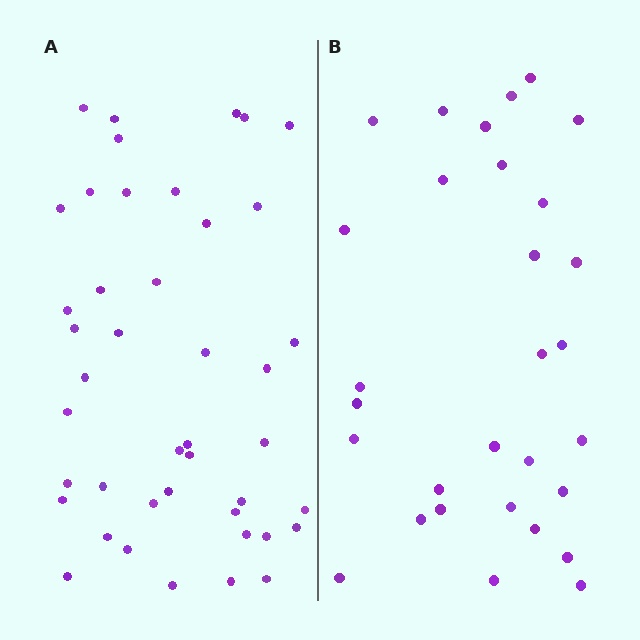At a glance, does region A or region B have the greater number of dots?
Region A (the left region) has more dots.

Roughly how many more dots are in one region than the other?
Region A has approximately 15 more dots than region B.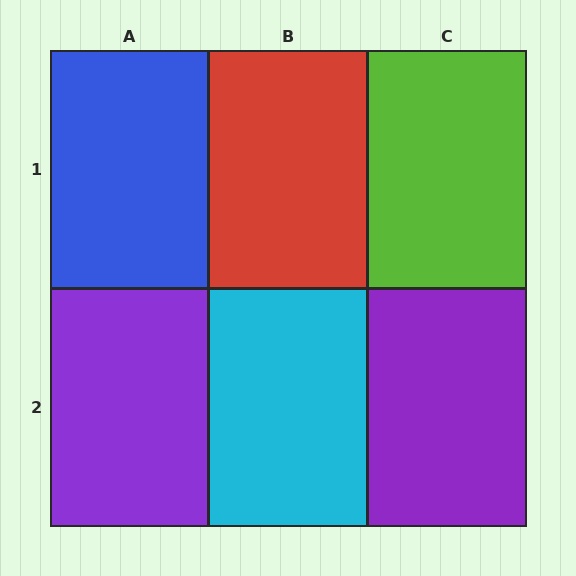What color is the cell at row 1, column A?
Blue.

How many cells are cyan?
1 cell is cyan.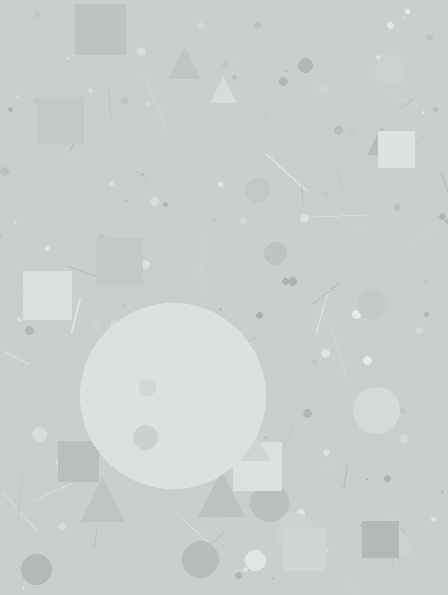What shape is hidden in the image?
A circle is hidden in the image.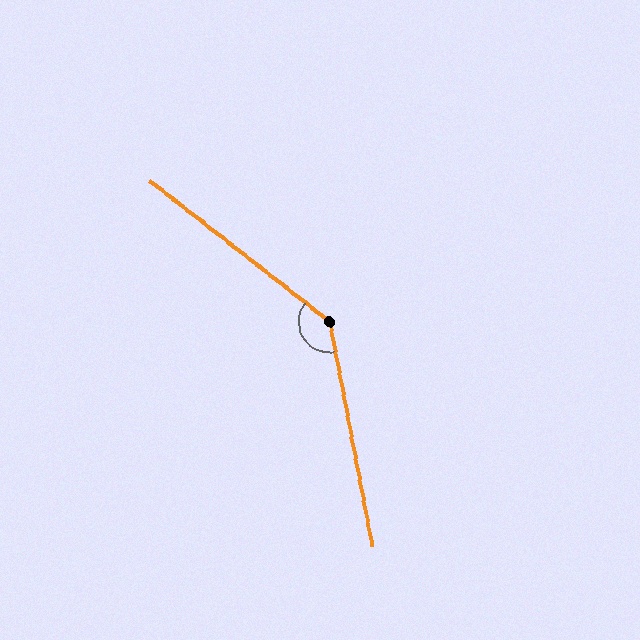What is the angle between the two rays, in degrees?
Approximately 139 degrees.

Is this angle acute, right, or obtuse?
It is obtuse.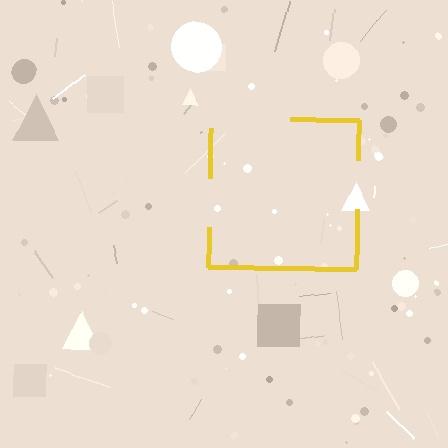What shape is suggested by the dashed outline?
The dashed outline suggests a square.